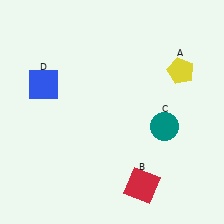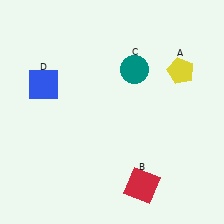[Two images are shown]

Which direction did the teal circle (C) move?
The teal circle (C) moved up.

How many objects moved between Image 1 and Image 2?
1 object moved between the two images.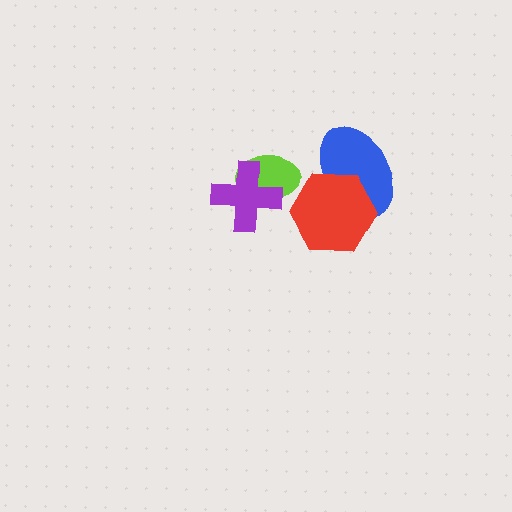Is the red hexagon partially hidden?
No, no other shape covers it.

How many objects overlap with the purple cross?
1 object overlaps with the purple cross.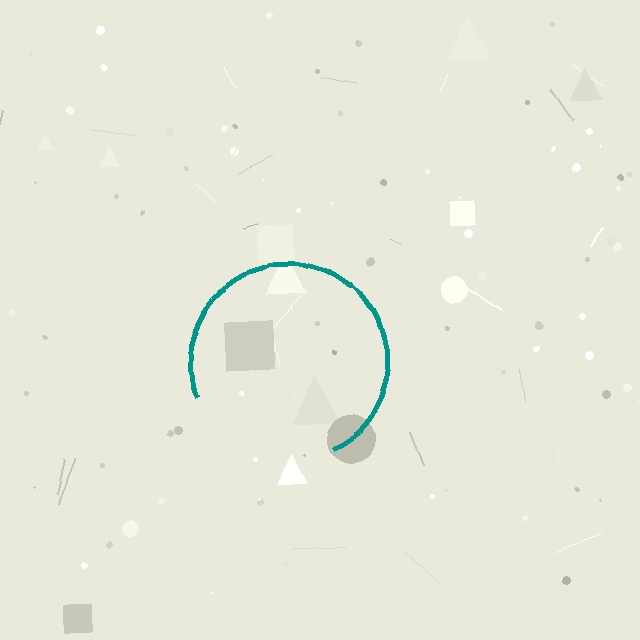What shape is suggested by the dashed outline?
The dashed outline suggests a circle.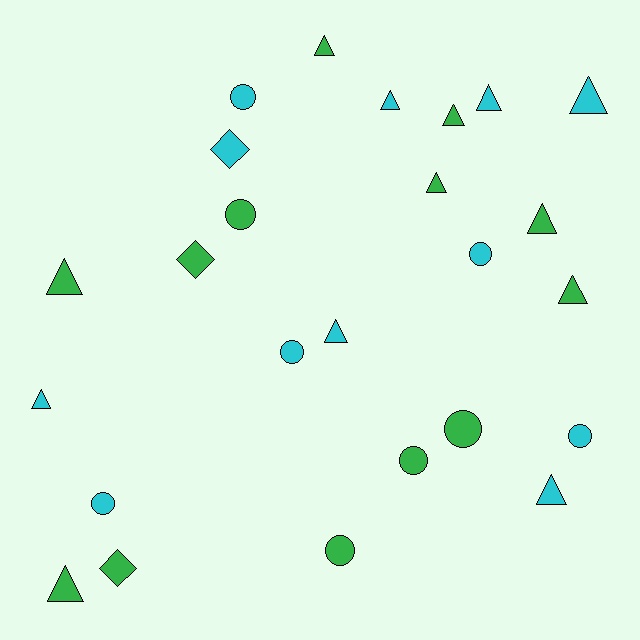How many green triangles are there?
There are 7 green triangles.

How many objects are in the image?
There are 25 objects.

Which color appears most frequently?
Green, with 13 objects.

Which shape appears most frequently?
Triangle, with 13 objects.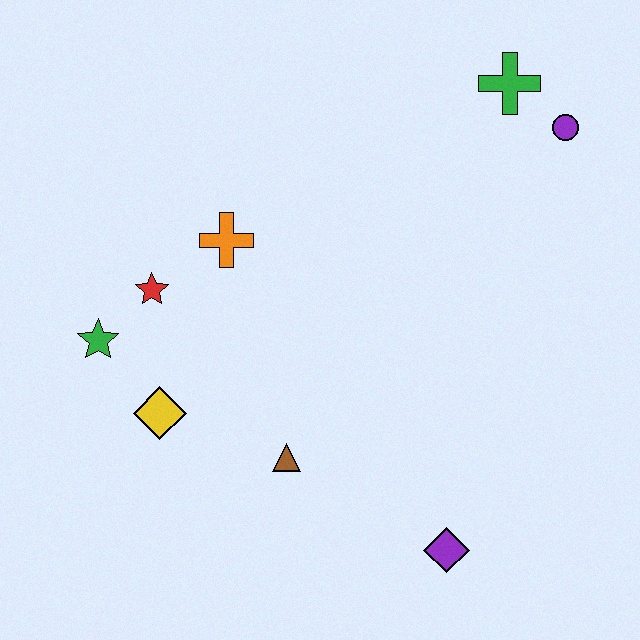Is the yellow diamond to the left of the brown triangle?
Yes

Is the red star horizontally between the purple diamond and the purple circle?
No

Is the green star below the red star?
Yes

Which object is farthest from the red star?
The purple circle is farthest from the red star.